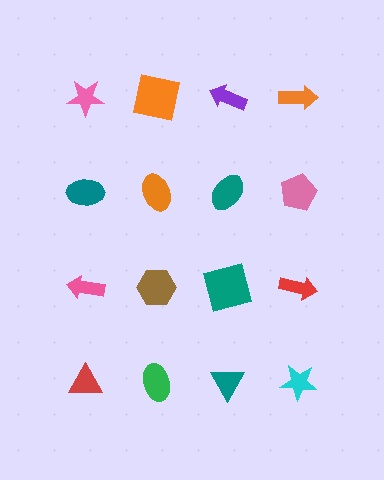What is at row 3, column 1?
A pink arrow.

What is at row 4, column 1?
A red triangle.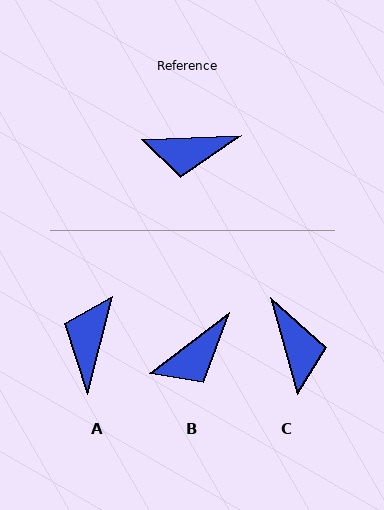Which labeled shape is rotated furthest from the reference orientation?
A, about 106 degrees away.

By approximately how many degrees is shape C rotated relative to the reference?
Approximately 104 degrees counter-clockwise.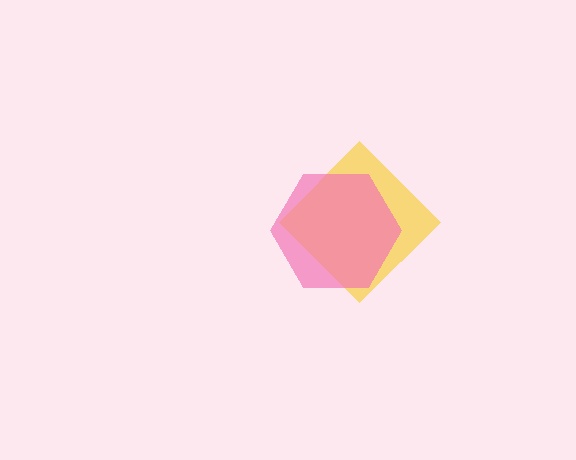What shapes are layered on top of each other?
The layered shapes are: a yellow diamond, a pink hexagon.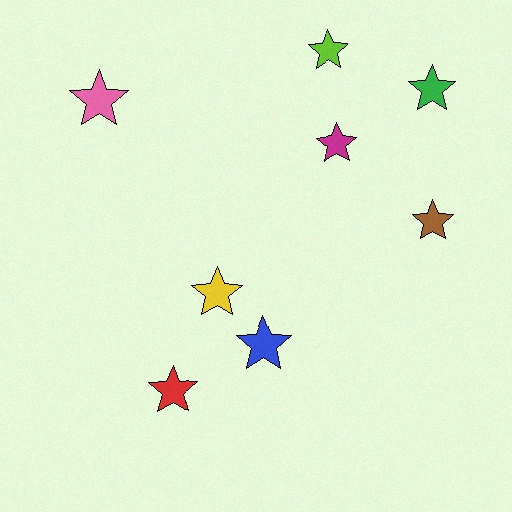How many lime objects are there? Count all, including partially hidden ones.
There is 1 lime object.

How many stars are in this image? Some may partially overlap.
There are 8 stars.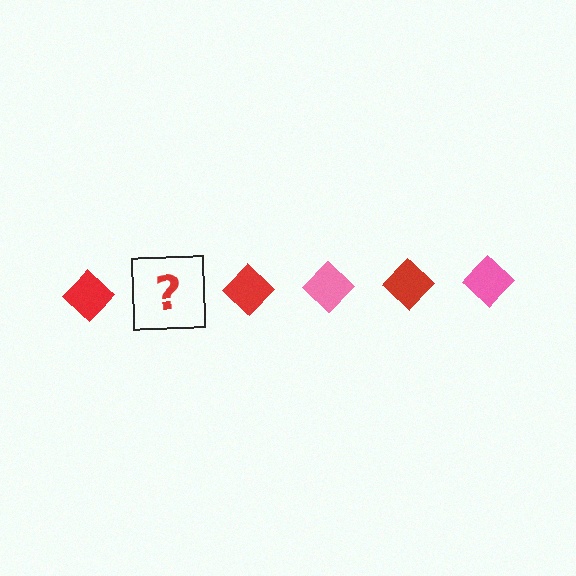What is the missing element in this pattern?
The missing element is a pink diamond.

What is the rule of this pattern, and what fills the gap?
The rule is that the pattern cycles through red, pink diamonds. The gap should be filled with a pink diamond.